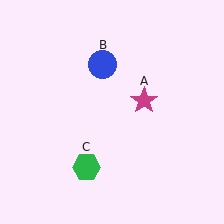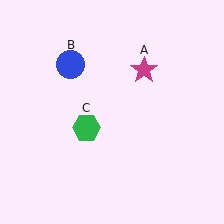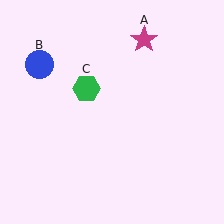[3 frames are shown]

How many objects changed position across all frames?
3 objects changed position: magenta star (object A), blue circle (object B), green hexagon (object C).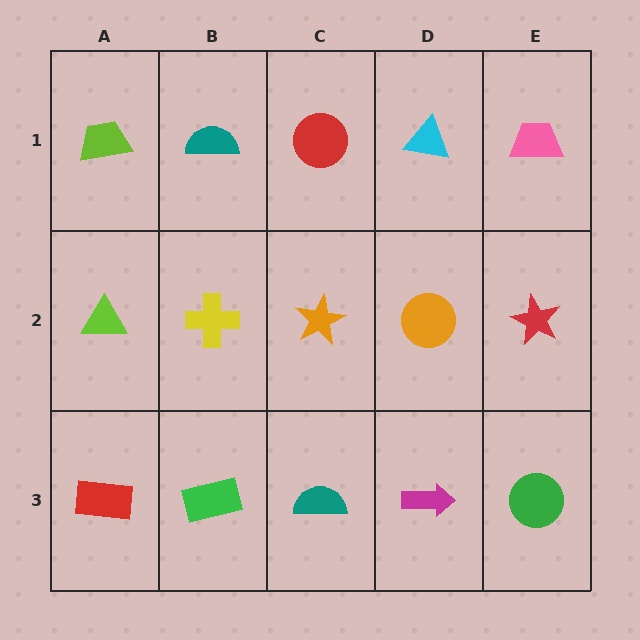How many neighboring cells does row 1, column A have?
2.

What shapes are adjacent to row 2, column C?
A red circle (row 1, column C), a teal semicircle (row 3, column C), a yellow cross (row 2, column B), an orange circle (row 2, column D).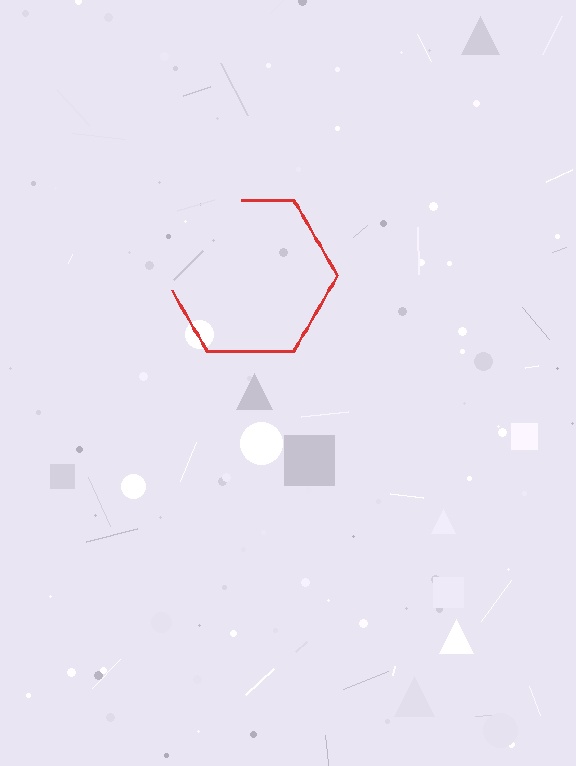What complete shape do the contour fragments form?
The contour fragments form a hexagon.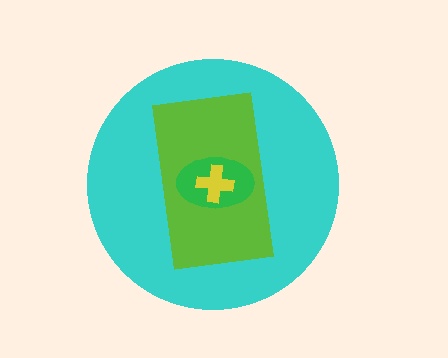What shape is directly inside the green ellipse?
The yellow cross.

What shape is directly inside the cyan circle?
The lime rectangle.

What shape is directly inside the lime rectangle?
The green ellipse.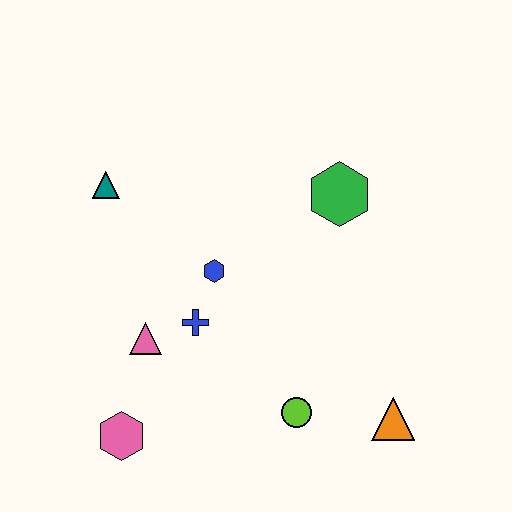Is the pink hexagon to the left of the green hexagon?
Yes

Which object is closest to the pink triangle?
The blue cross is closest to the pink triangle.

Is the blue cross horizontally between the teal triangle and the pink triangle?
No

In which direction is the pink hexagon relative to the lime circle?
The pink hexagon is to the left of the lime circle.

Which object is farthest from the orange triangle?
The teal triangle is farthest from the orange triangle.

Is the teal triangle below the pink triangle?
No